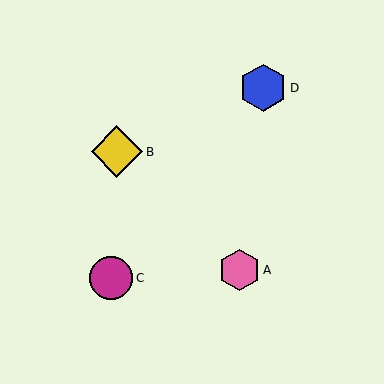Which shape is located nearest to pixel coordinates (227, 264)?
The pink hexagon (labeled A) at (240, 270) is nearest to that location.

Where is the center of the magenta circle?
The center of the magenta circle is at (111, 278).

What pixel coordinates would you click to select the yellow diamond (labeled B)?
Click at (117, 152) to select the yellow diamond B.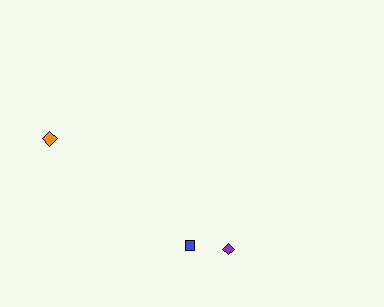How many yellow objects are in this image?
There are no yellow objects.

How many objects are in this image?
There are 3 objects.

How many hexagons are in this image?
There are no hexagons.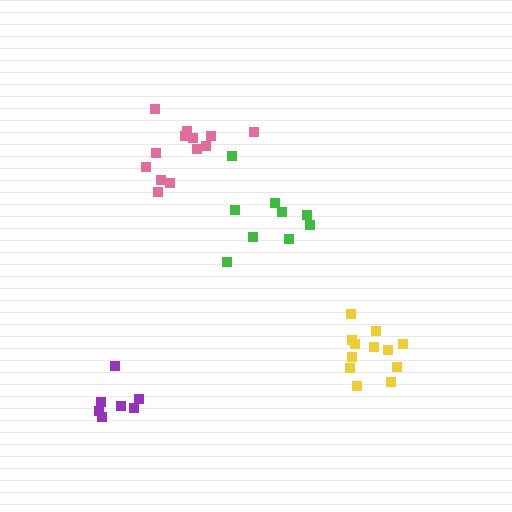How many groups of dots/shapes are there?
There are 4 groups.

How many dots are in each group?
Group 1: 9 dots, Group 2: 12 dots, Group 3: 13 dots, Group 4: 7 dots (41 total).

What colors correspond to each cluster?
The clusters are colored: green, yellow, pink, purple.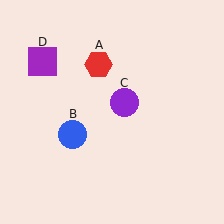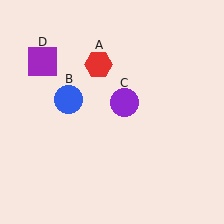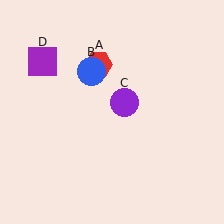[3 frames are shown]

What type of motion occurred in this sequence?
The blue circle (object B) rotated clockwise around the center of the scene.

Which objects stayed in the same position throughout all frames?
Red hexagon (object A) and purple circle (object C) and purple square (object D) remained stationary.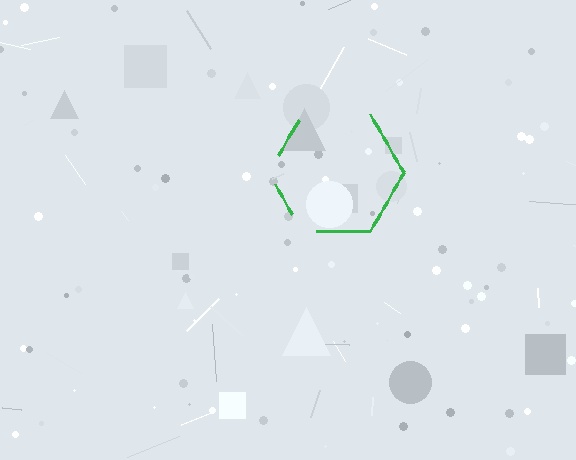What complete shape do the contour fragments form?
The contour fragments form a hexagon.